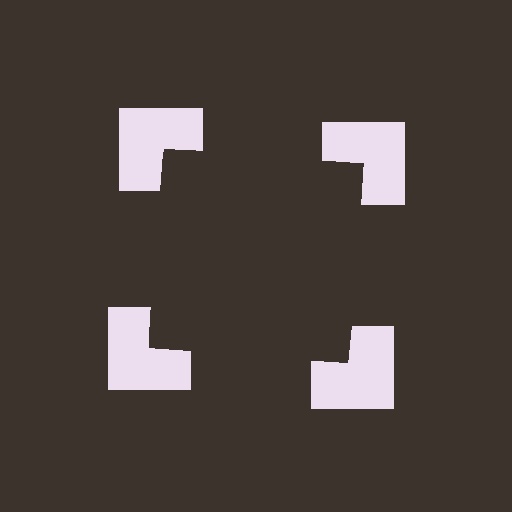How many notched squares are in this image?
There are 4 — one at each vertex of the illusory square.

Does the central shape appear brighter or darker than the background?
It typically appears slightly darker than the background, even though no actual brightness change is drawn.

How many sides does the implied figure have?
4 sides.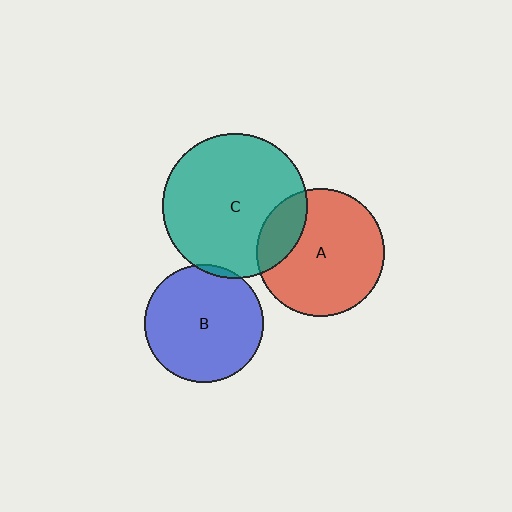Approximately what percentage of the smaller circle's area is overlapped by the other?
Approximately 20%.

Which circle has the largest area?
Circle C (teal).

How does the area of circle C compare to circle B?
Approximately 1.5 times.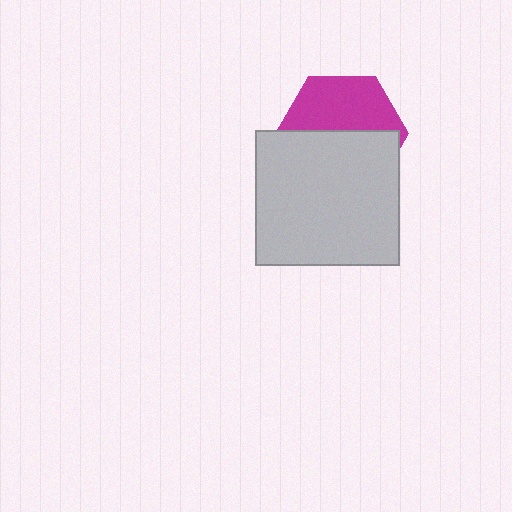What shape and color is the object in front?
The object in front is a light gray rectangle.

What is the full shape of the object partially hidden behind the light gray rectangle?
The partially hidden object is a magenta hexagon.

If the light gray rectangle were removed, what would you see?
You would see the complete magenta hexagon.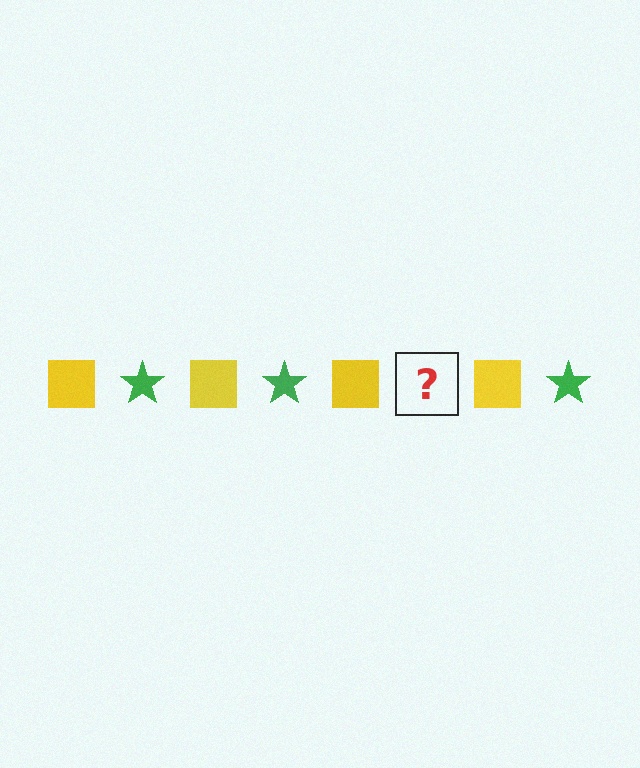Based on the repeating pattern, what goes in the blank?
The blank should be a green star.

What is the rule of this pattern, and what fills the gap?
The rule is that the pattern alternates between yellow square and green star. The gap should be filled with a green star.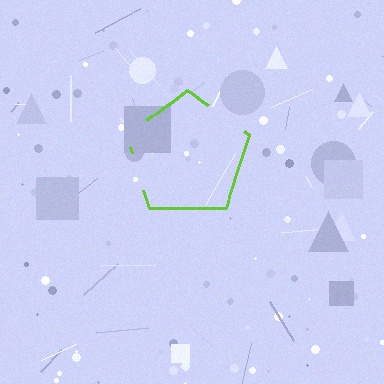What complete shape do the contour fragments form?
The contour fragments form a pentagon.